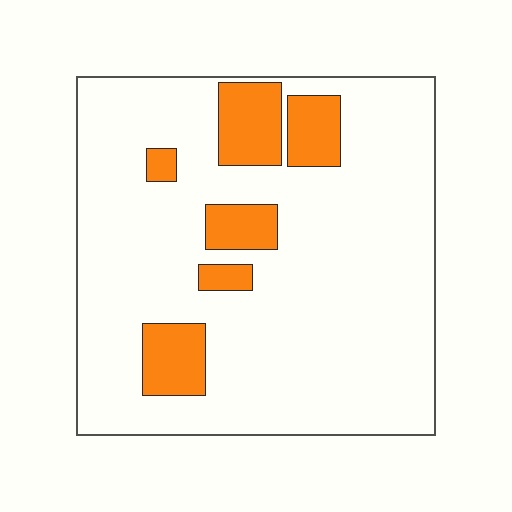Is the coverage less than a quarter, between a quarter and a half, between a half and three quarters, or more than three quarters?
Less than a quarter.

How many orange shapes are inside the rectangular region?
6.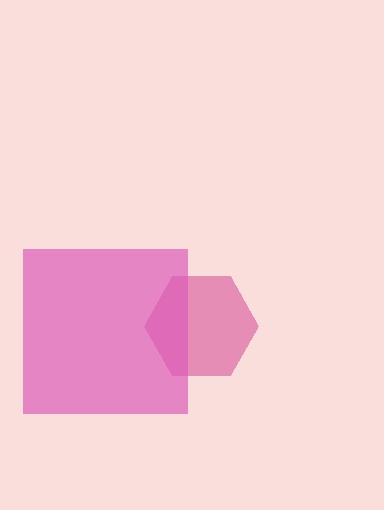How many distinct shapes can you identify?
There are 2 distinct shapes: a magenta hexagon, a pink square.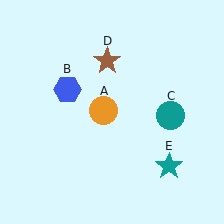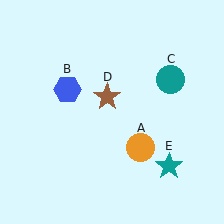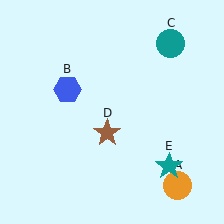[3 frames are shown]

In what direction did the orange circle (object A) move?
The orange circle (object A) moved down and to the right.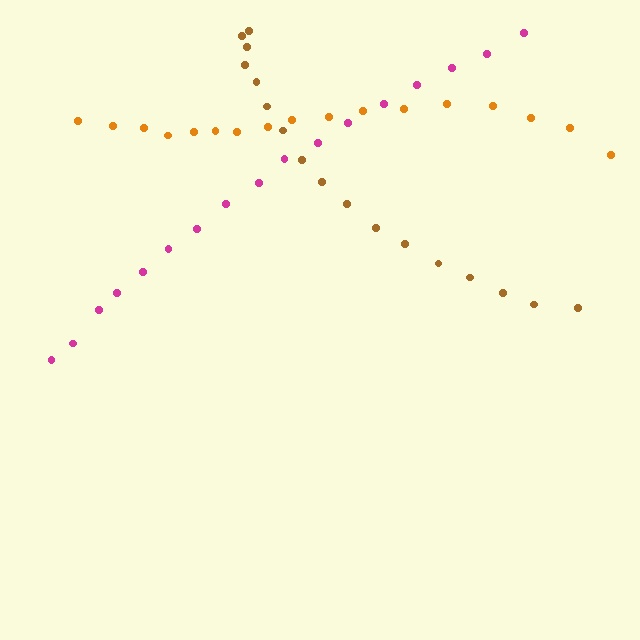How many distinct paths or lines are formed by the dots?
There are 3 distinct paths.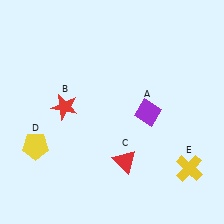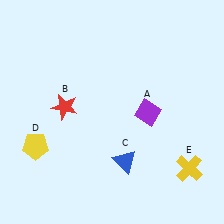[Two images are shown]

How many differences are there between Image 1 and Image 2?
There is 1 difference between the two images.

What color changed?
The triangle (C) changed from red in Image 1 to blue in Image 2.